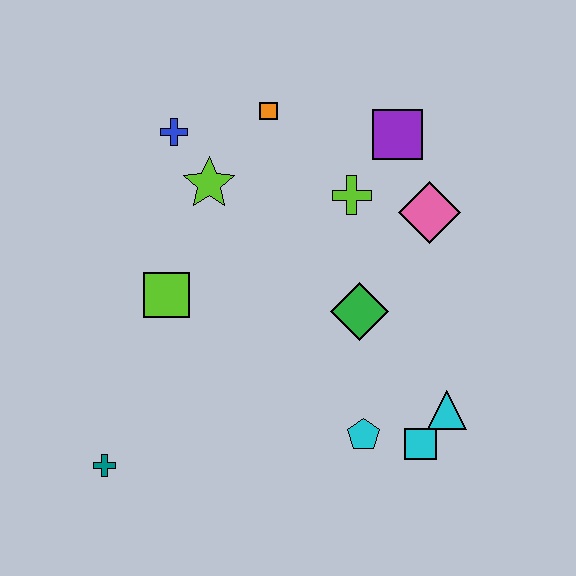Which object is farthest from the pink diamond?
The teal cross is farthest from the pink diamond.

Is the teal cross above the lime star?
No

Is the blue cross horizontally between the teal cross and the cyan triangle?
Yes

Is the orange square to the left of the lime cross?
Yes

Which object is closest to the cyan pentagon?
The cyan square is closest to the cyan pentagon.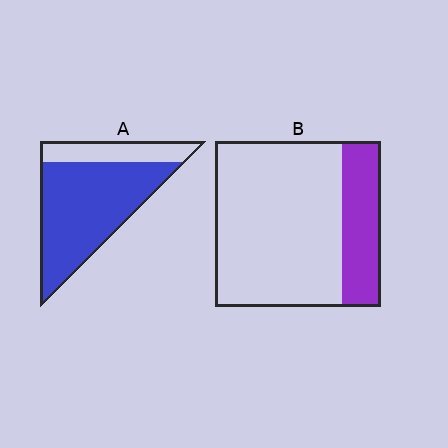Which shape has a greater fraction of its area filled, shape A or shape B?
Shape A.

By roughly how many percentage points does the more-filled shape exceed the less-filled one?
By roughly 55 percentage points (A over B).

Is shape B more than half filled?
No.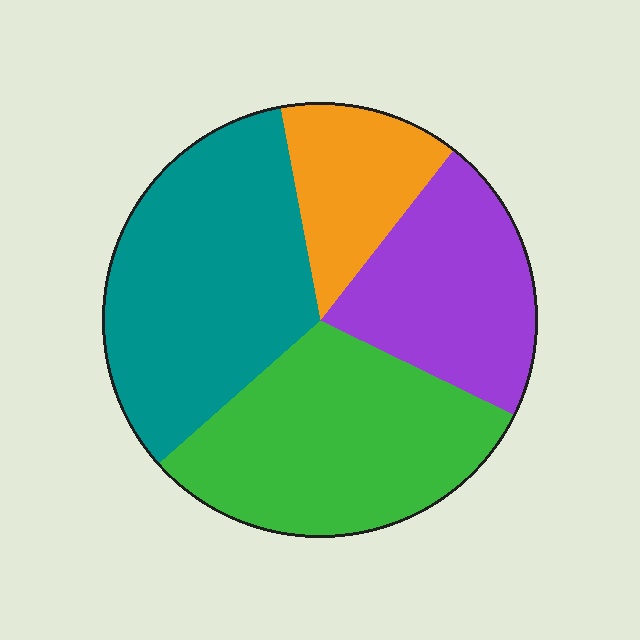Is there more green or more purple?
Green.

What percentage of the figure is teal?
Teal covers about 35% of the figure.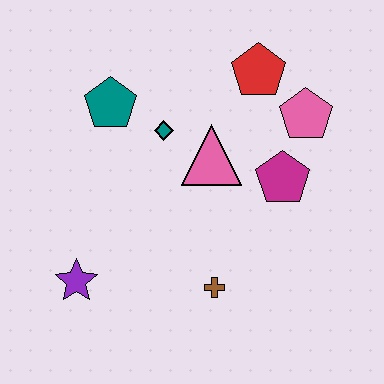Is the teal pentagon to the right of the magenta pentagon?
No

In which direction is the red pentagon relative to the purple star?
The red pentagon is above the purple star.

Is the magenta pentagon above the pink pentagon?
No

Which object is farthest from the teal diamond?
The purple star is farthest from the teal diamond.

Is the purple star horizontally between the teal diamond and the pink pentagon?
No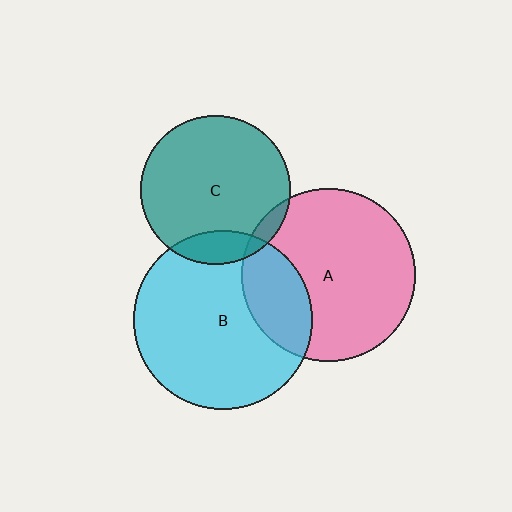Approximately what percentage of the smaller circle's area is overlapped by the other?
Approximately 15%.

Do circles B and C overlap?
Yes.